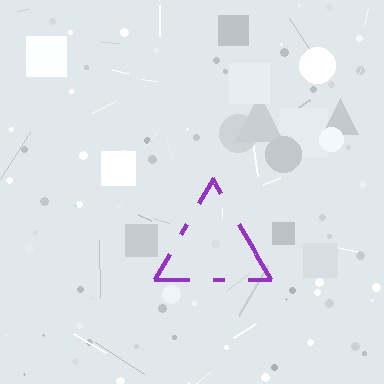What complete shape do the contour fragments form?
The contour fragments form a triangle.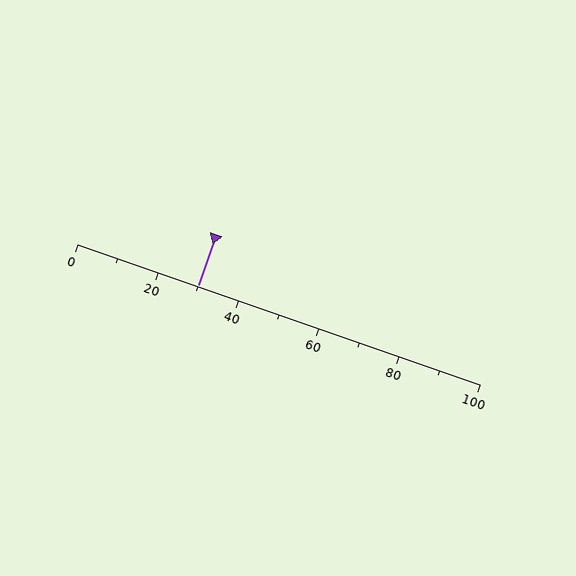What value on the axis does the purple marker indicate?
The marker indicates approximately 30.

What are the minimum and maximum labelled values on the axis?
The axis runs from 0 to 100.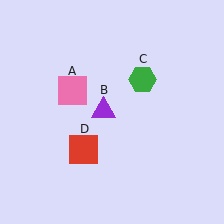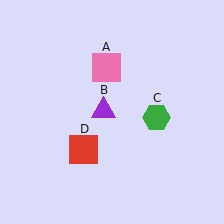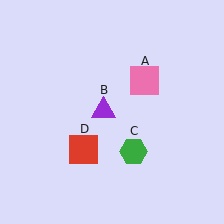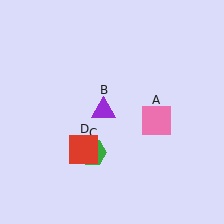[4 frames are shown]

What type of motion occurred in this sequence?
The pink square (object A), green hexagon (object C) rotated clockwise around the center of the scene.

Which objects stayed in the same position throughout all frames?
Purple triangle (object B) and red square (object D) remained stationary.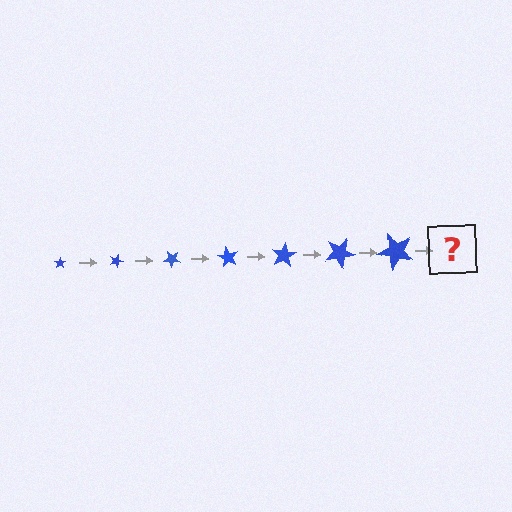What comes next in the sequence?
The next element should be a star, larger than the previous one and rotated 140 degrees from the start.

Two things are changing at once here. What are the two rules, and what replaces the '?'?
The two rules are that the star grows larger each step and it rotates 20 degrees each step. The '?' should be a star, larger than the previous one and rotated 140 degrees from the start.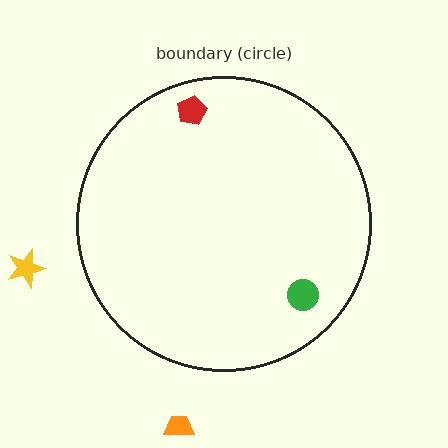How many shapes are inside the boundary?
2 inside, 2 outside.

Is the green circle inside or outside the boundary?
Inside.